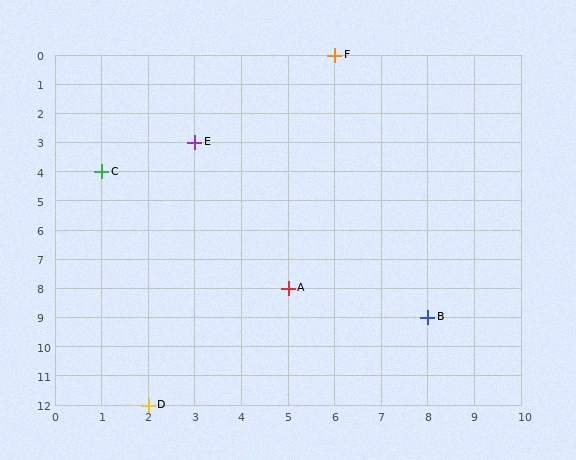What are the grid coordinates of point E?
Point E is at grid coordinates (3, 3).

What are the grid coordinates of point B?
Point B is at grid coordinates (8, 9).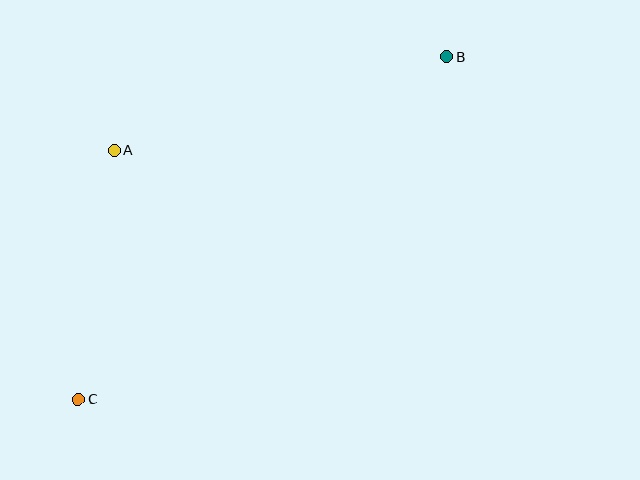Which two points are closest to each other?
Points A and C are closest to each other.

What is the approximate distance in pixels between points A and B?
The distance between A and B is approximately 345 pixels.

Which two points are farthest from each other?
Points B and C are farthest from each other.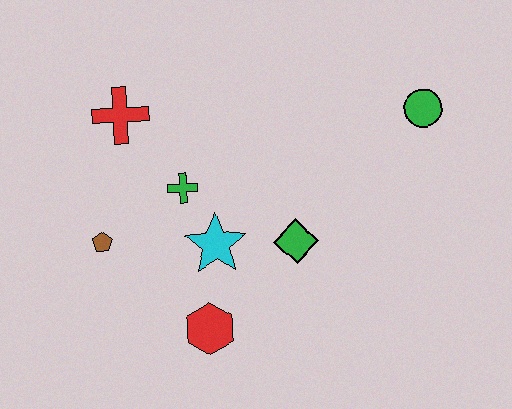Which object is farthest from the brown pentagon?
The green circle is farthest from the brown pentagon.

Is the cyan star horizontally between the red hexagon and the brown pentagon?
No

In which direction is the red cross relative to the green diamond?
The red cross is to the left of the green diamond.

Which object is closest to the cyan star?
The green cross is closest to the cyan star.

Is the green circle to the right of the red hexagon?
Yes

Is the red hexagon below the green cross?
Yes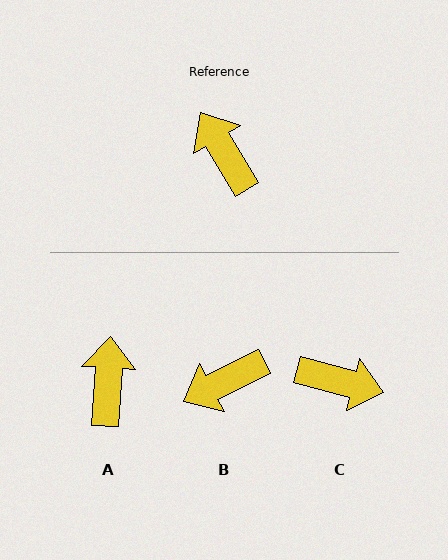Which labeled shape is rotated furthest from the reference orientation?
C, about 136 degrees away.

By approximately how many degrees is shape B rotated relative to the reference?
Approximately 85 degrees counter-clockwise.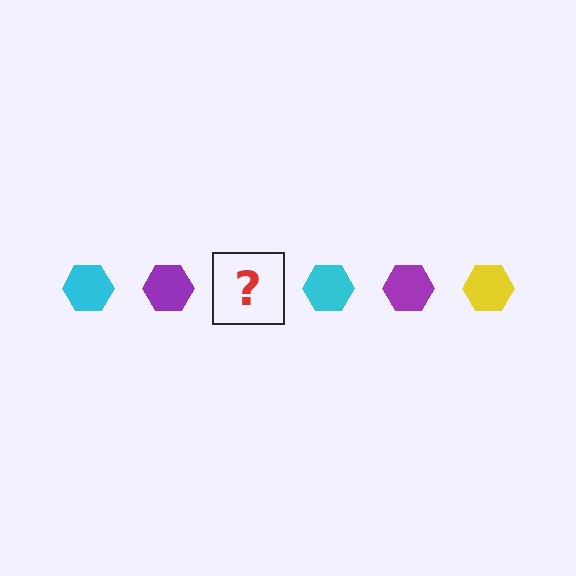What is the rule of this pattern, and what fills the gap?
The rule is that the pattern cycles through cyan, purple, yellow hexagons. The gap should be filled with a yellow hexagon.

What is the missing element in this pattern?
The missing element is a yellow hexagon.